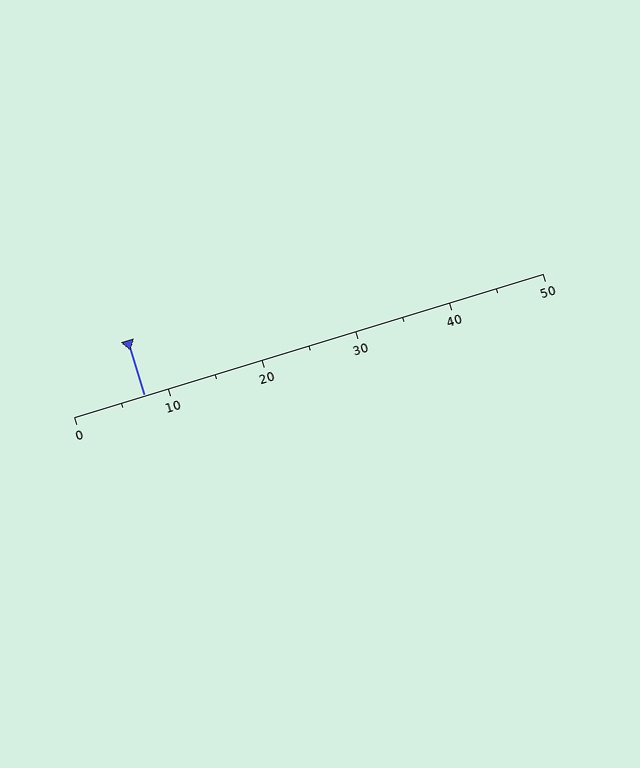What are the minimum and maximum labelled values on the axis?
The axis runs from 0 to 50.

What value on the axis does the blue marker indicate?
The marker indicates approximately 7.5.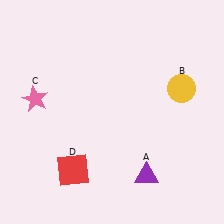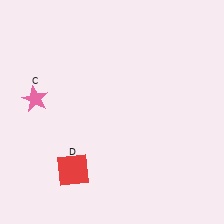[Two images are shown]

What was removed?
The purple triangle (A), the yellow circle (B) were removed in Image 2.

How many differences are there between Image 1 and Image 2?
There are 2 differences between the two images.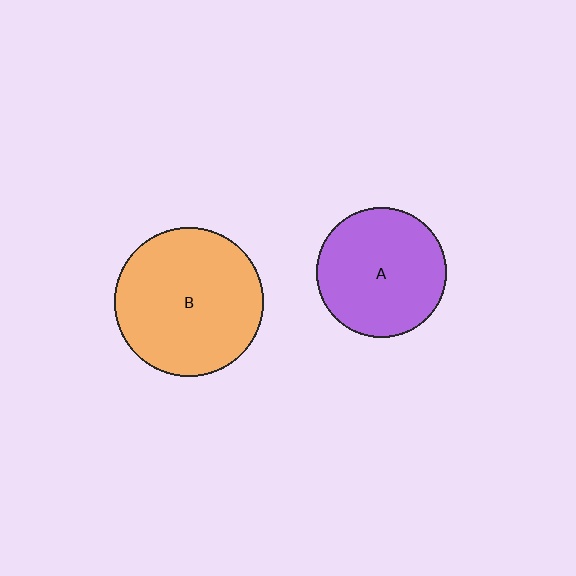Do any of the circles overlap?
No, none of the circles overlap.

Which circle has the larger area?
Circle B (orange).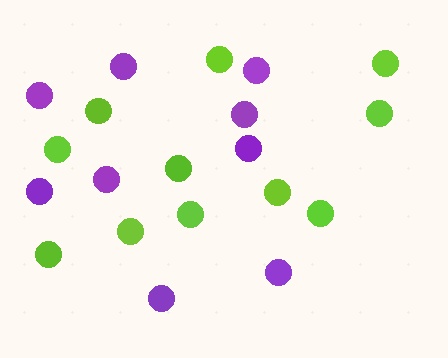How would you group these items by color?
There are 2 groups: one group of lime circles (11) and one group of purple circles (9).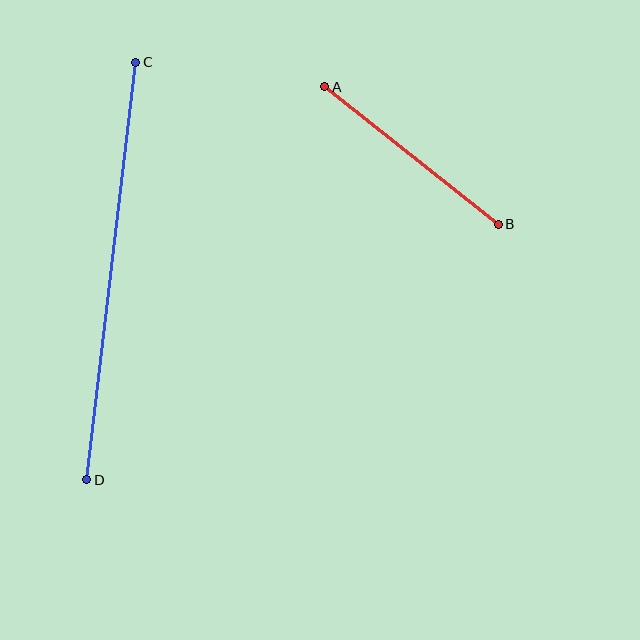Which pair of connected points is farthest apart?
Points C and D are farthest apart.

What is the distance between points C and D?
The distance is approximately 420 pixels.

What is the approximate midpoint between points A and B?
The midpoint is at approximately (411, 155) pixels.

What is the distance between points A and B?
The distance is approximately 221 pixels.